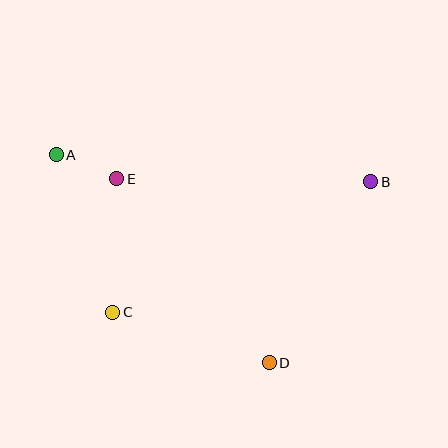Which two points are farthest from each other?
Points A and B are farthest from each other.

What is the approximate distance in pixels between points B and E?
The distance between B and E is approximately 254 pixels.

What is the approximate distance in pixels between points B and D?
The distance between B and D is approximately 207 pixels.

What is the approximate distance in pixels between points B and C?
The distance between B and C is approximately 289 pixels.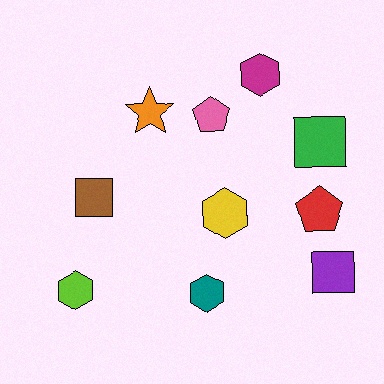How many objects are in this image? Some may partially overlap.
There are 10 objects.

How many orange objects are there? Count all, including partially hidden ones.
There is 1 orange object.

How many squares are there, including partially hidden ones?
There are 3 squares.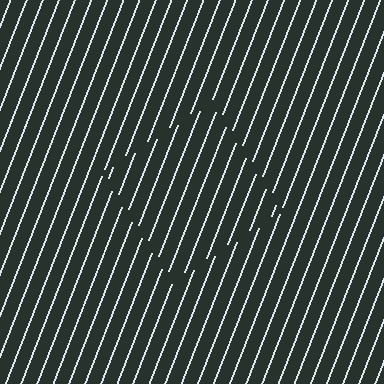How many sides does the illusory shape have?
4 sides — the line-ends trace a square.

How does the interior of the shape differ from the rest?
The interior of the shape contains the same grating, shifted by half a period — the contour is defined by the phase discontinuity where line-ends from the inner and outer gratings abut.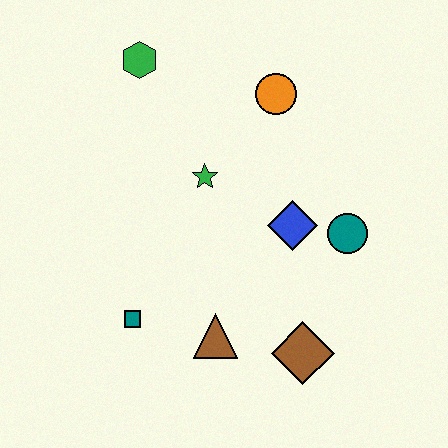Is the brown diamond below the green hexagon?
Yes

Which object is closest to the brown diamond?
The brown triangle is closest to the brown diamond.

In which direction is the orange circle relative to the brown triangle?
The orange circle is above the brown triangle.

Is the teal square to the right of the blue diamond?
No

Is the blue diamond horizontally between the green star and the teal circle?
Yes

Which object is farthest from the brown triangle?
The green hexagon is farthest from the brown triangle.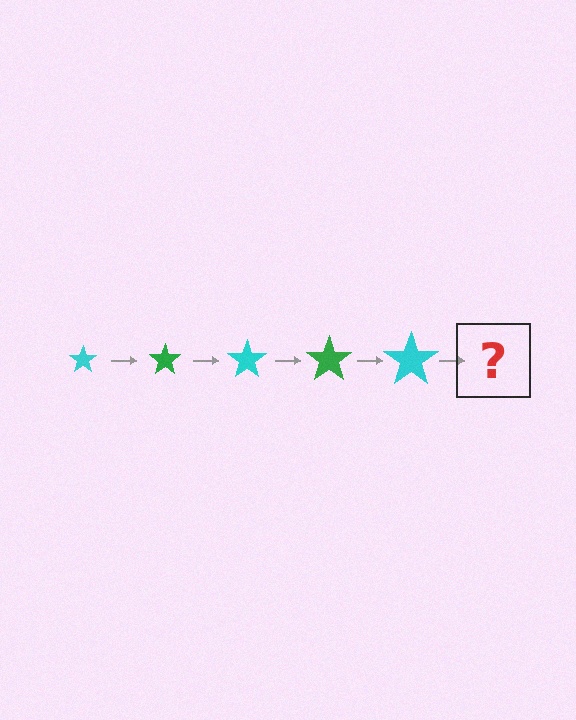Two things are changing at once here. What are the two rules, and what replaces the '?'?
The two rules are that the star grows larger each step and the color cycles through cyan and green. The '?' should be a green star, larger than the previous one.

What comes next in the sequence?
The next element should be a green star, larger than the previous one.